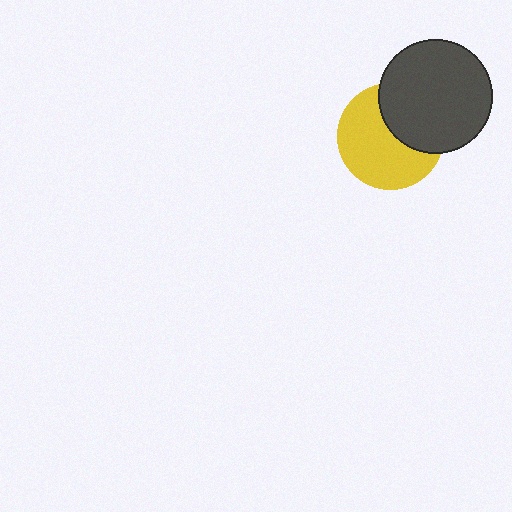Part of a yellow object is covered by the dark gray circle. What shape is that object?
It is a circle.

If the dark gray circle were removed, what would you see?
You would see the complete yellow circle.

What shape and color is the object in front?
The object in front is a dark gray circle.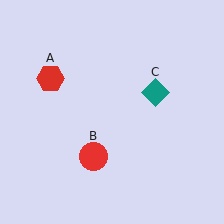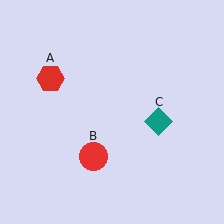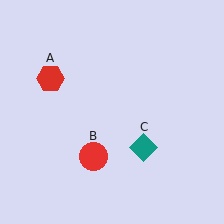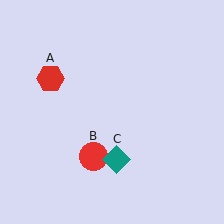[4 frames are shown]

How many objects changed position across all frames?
1 object changed position: teal diamond (object C).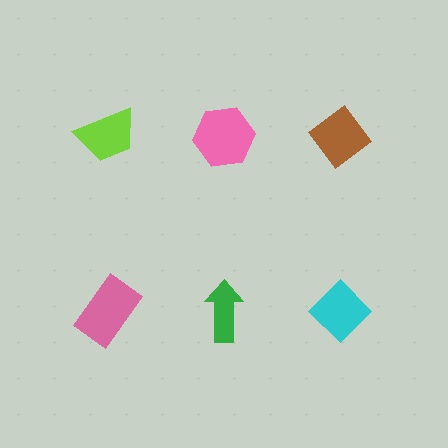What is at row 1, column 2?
A pink hexagon.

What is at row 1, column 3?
A brown diamond.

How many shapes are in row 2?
3 shapes.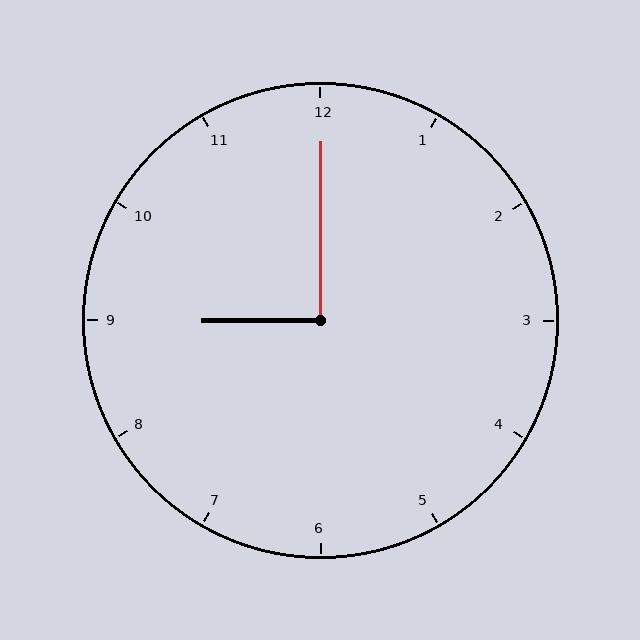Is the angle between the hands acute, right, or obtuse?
It is right.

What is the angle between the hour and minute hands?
Approximately 90 degrees.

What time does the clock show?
9:00.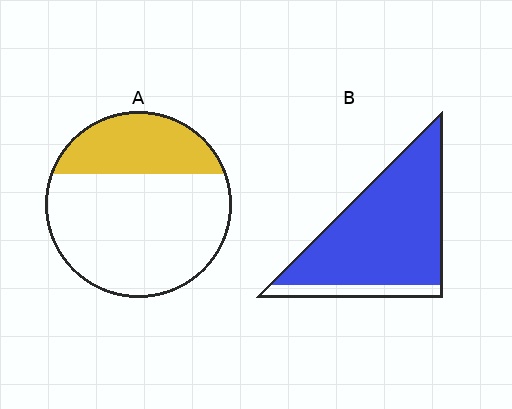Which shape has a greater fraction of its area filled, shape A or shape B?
Shape B.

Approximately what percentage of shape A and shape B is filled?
A is approximately 30% and B is approximately 85%.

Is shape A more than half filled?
No.